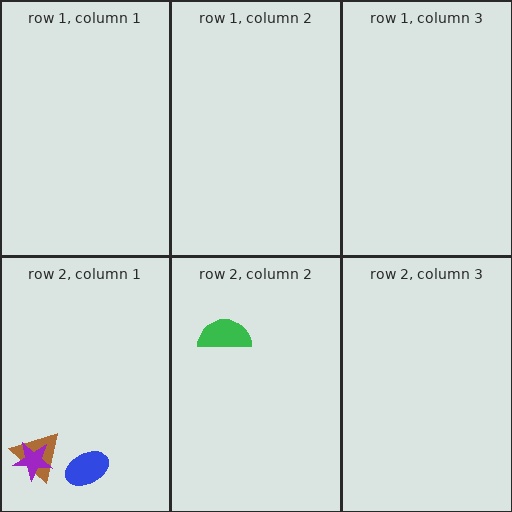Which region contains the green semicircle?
The row 2, column 2 region.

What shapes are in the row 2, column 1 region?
The brown triangle, the blue ellipse, the purple star.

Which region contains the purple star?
The row 2, column 1 region.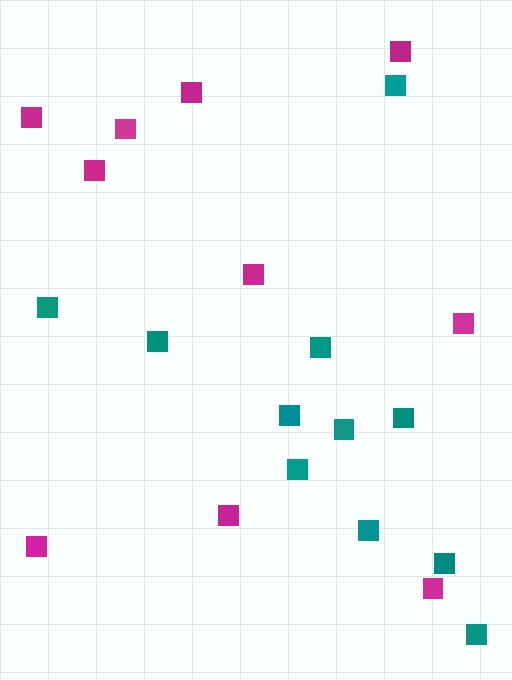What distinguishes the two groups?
There are 2 groups: one group of teal squares (11) and one group of magenta squares (10).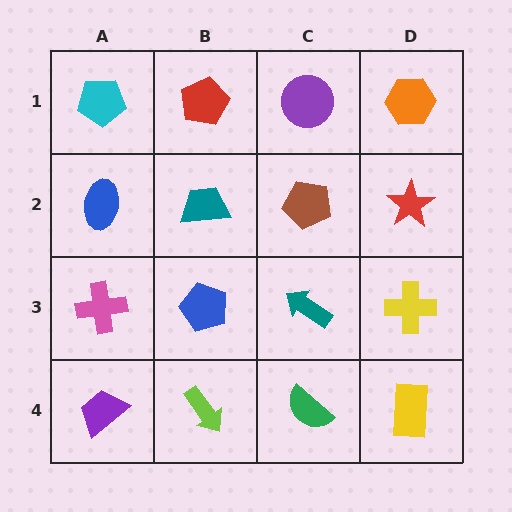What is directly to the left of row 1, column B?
A cyan pentagon.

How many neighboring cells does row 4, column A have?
2.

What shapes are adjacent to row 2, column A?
A cyan pentagon (row 1, column A), a pink cross (row 3, column A), a teal trapezoid (row 2, column B).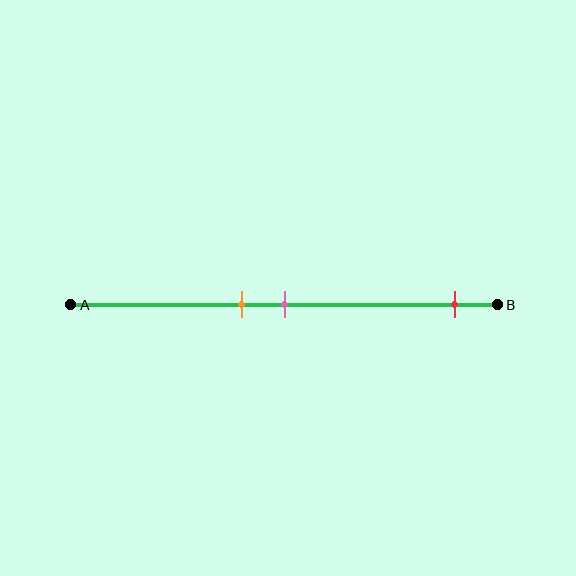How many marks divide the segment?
There are 3 marks dividing the segment.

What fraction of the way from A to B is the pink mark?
The pink mark is approximately 50% (0.5) of the way from A to B.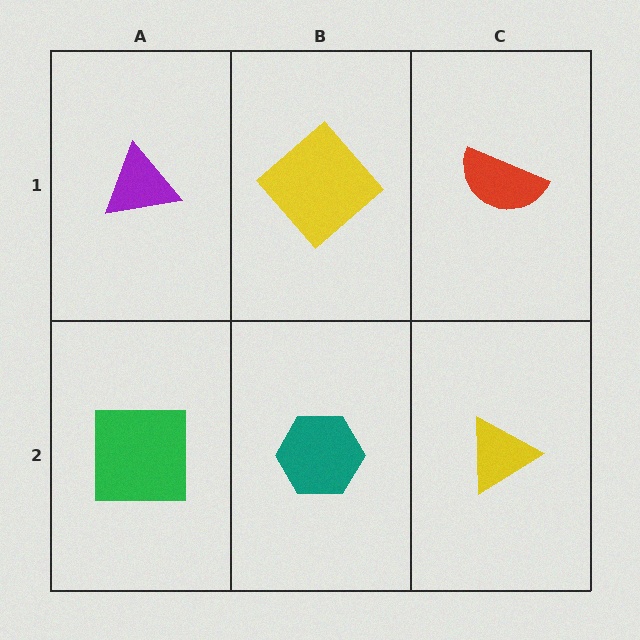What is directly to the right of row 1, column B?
A red semicircle.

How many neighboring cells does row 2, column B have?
3.